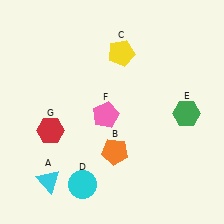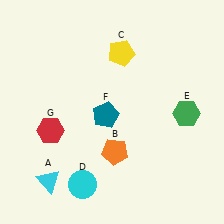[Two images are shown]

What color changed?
The pentagon (F) changed from pink in Image 1 to teal in Image 2.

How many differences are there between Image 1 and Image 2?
There is 1 difference between the two images.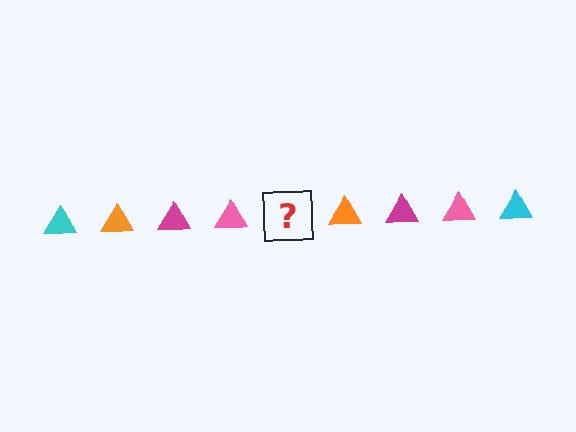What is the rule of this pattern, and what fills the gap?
The rule is that the pattern cycles through cyan, orange, magenta, pink triangles. The gap should be filled with a cyan triangle.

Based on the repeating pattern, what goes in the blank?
The blank should be a cyan triangle.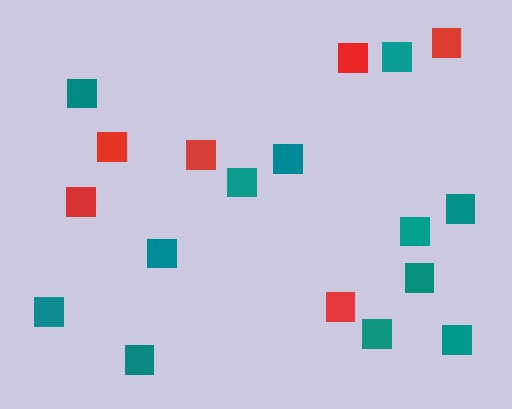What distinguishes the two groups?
There are 2 groups: one group of red squares (6) and one group of teal squares (12).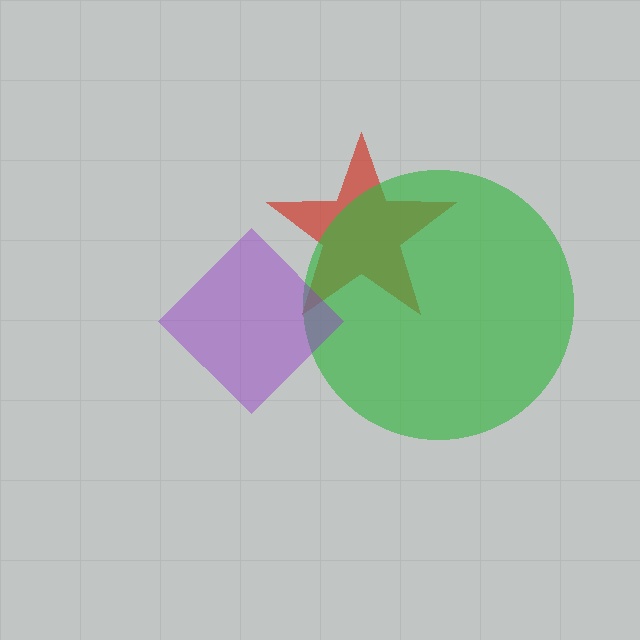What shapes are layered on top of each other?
The layered shapes are: a red star, a green circle, a purple diamond.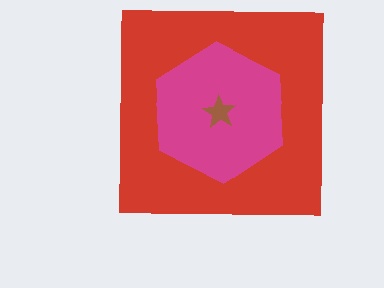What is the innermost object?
The brown star.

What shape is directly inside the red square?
The magenta hexagon.